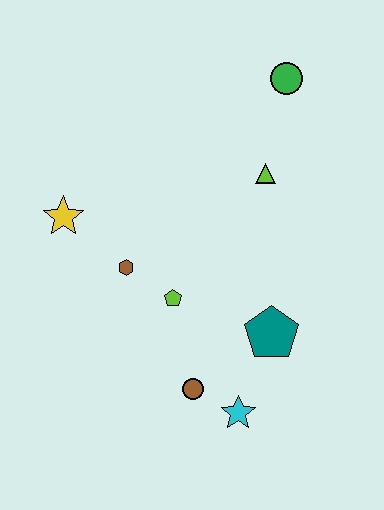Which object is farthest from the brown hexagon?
The green circle is farthest from the brown hexagon.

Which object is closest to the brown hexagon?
The lime pentagon is closest to the brown hexagon.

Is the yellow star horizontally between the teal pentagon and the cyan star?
No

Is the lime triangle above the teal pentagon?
Yes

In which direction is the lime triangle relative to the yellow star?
The lime triangle is to the right of the yellow star.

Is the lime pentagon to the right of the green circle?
No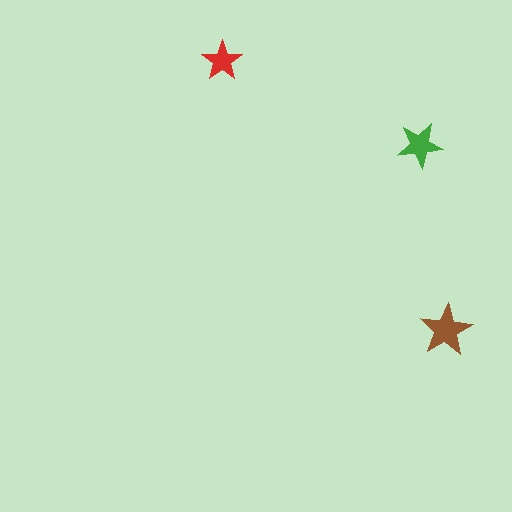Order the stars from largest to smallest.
the brown one, the green one, the red one.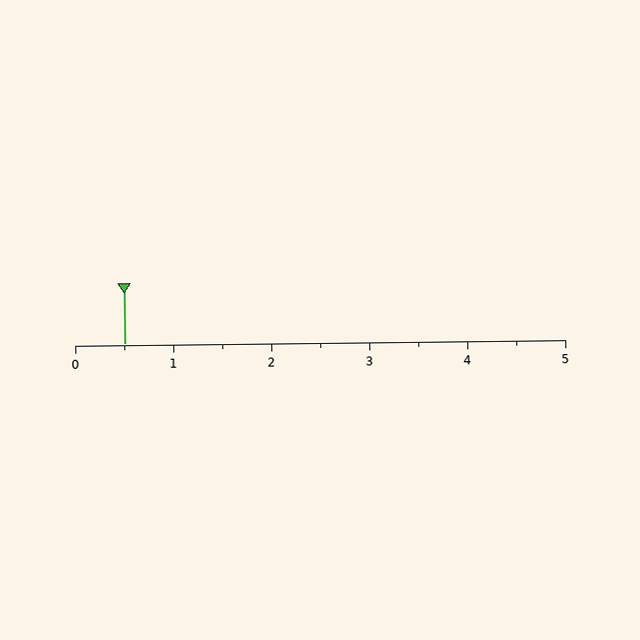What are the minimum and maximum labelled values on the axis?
The axis runs from 0 to 5.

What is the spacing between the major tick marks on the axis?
The major ticks are spaced 1 apart.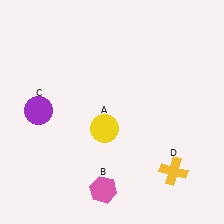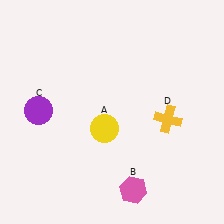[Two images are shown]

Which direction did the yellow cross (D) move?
The yellow cross (D) moved up.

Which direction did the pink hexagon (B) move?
The pink hexagon (B) moved right.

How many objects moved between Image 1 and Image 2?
2 objects moved between the two images.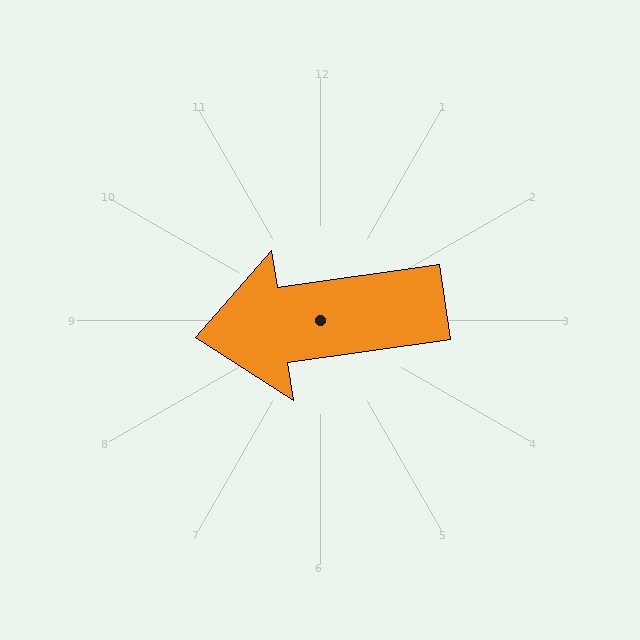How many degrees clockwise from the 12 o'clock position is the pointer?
Approximately 262 degrees.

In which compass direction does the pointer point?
West.